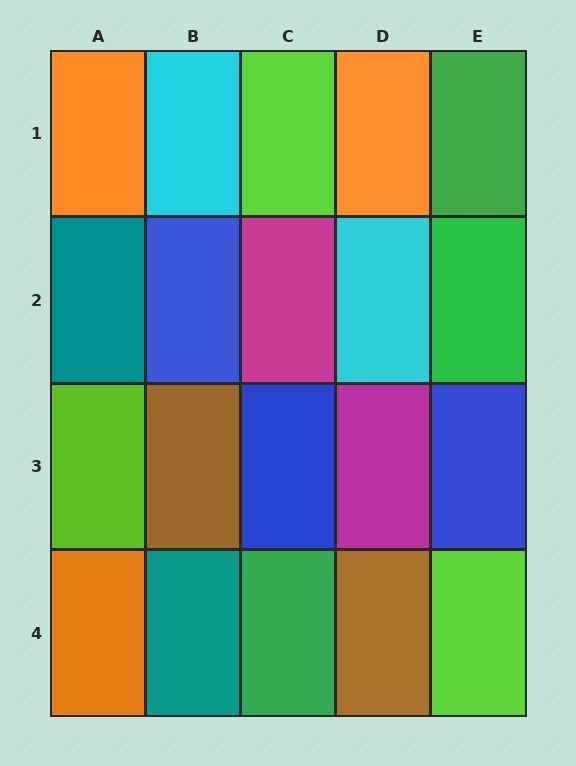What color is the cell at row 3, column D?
Magenta.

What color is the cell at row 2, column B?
Blue.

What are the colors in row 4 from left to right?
Orange, teal, green, brown, lime.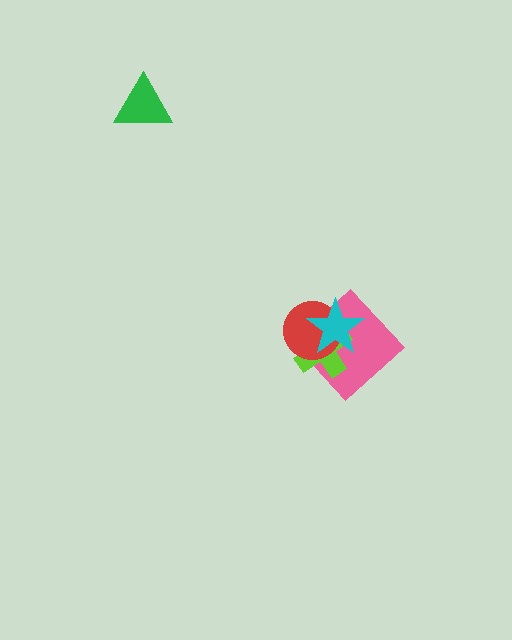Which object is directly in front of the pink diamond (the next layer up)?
The lime cross is directly in front of the pink diamond.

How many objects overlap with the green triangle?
0 objects overlap with the green triangle.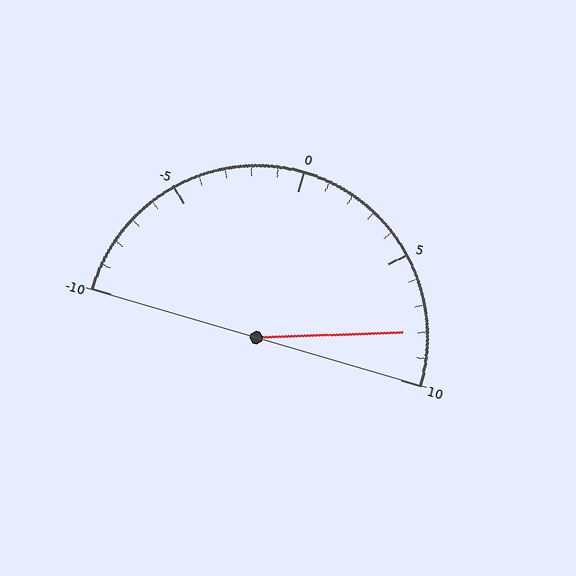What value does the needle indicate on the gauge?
The needle indicates approximately 8.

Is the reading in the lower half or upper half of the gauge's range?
The reading is in the upper half of the range (-10 to 10).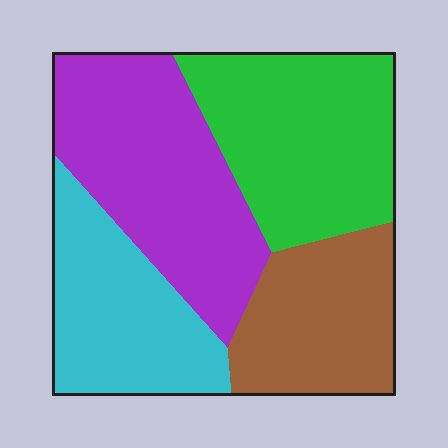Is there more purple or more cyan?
Purple.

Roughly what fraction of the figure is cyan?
Cyan takes up about one fifth (1/5) of the figure.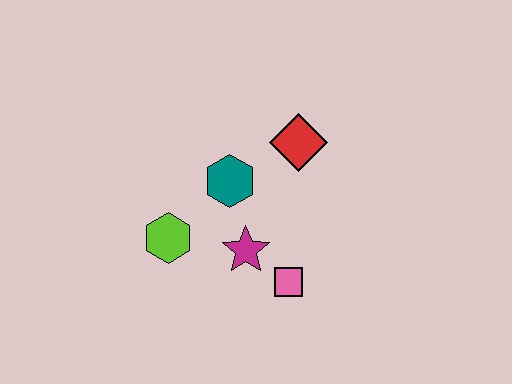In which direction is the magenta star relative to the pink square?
The magenta star is to the left of the pink square.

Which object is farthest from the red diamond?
The lime hexagon is farthest from the red diamond.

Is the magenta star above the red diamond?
No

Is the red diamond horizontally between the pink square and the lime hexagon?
No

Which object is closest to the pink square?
The magenta star is closest to the pink square.